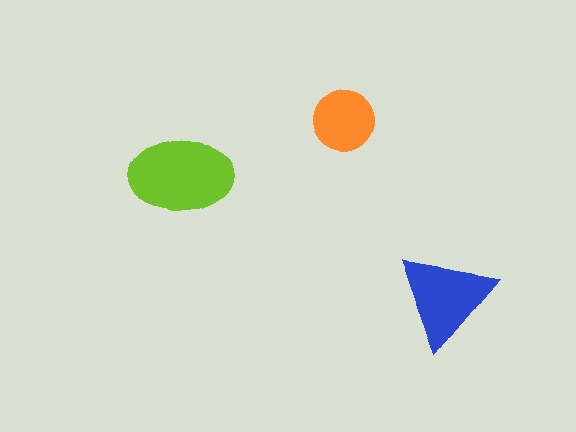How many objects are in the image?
There are 3 objects in the image.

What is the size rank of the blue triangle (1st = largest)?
2nd.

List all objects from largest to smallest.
The lime ellipse, the blue triangle, the orange circle.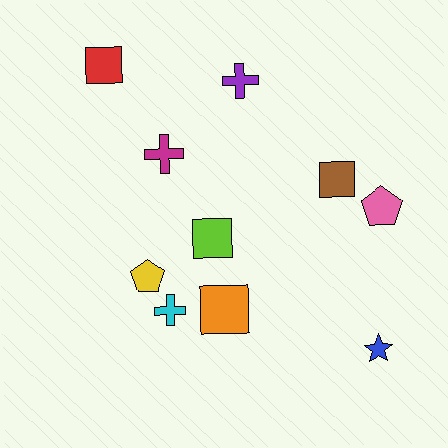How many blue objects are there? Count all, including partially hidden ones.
There is 1 blue object.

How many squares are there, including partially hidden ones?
There are 4 squares.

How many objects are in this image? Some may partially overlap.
There are 10 objects.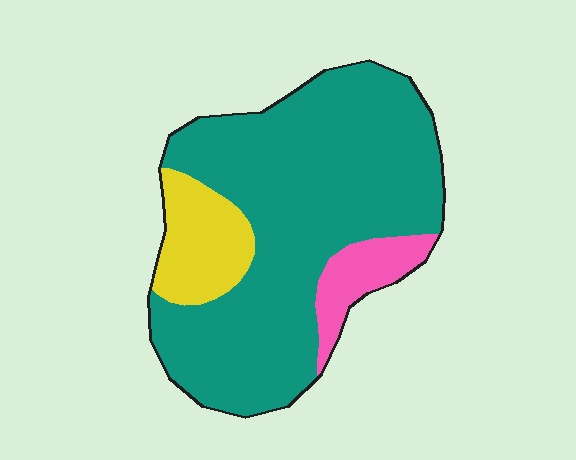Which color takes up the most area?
Teal, at roughly 75%.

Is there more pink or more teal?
Teal.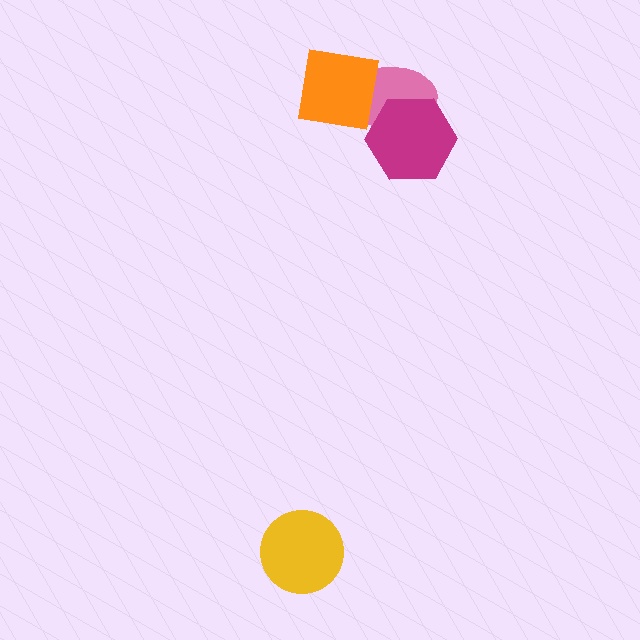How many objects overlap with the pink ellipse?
2 objects overlap with the pink ellipse.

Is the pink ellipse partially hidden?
Yes, it is partially covered by another shape.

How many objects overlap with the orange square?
1 object overlaps with the orange square.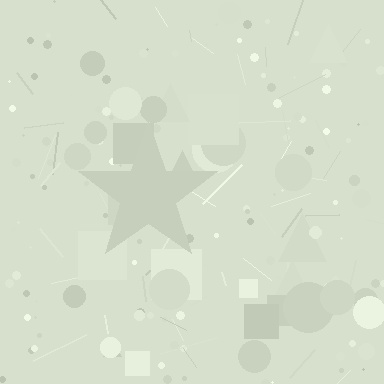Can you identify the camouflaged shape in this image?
The camouflaged shape is a star.